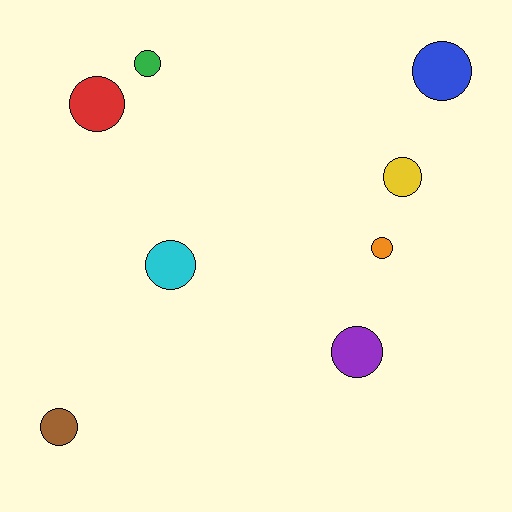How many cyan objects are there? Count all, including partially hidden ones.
There is 1 cyan object.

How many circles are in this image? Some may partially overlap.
There are 8 circles.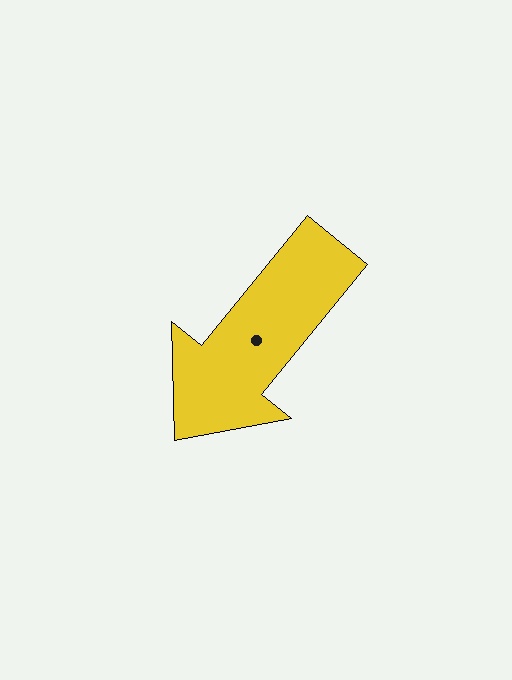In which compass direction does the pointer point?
Southwest.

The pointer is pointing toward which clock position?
Roughly 7 o'clock.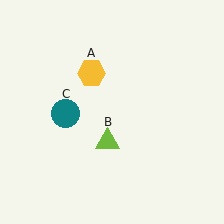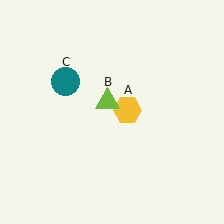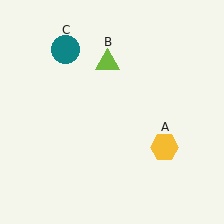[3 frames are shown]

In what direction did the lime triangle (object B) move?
The lime triangle (object B) moved up.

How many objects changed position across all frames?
3 objects changed position: yellow hexagon (object A), lime triangle (object B), teal circle (object C).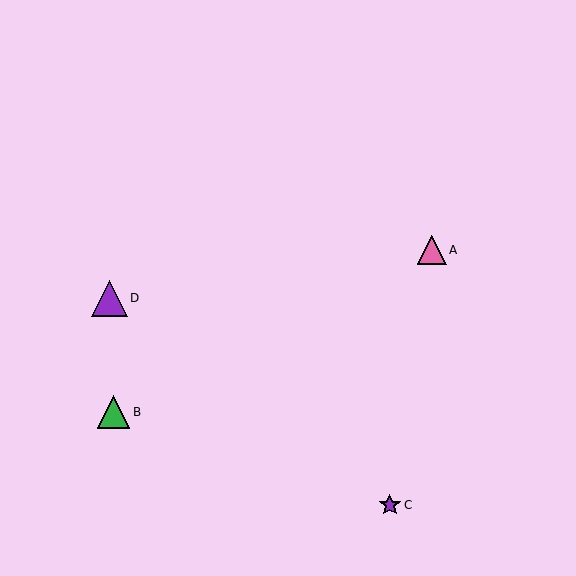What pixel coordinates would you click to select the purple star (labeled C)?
Click at (390, 505) to select the purple star C.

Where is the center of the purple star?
The center of the purple star is at (390, 505).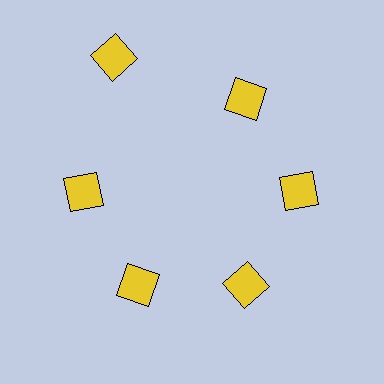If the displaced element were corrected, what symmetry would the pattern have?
It would have 6-fold rotational symmetry — the pattern would map onto itself every 60 degrees.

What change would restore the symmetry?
The symmetry would be restored by moving it inward, back onto the ring so that all 6 diamonds sit at equal angles and equal distance from the center.